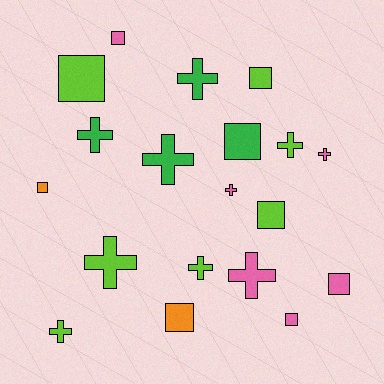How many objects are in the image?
There are 19 objects.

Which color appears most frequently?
Lime, with 7 objects.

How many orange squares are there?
There are 2 orange squares.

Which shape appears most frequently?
Cross, with 10 objects.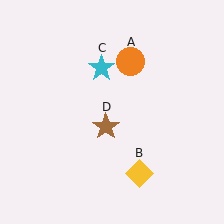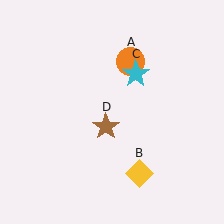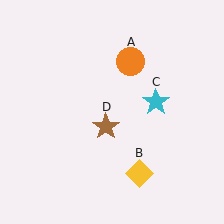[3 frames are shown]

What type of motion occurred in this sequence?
The cyan star (object C) rotated clockwise around the center of the scene.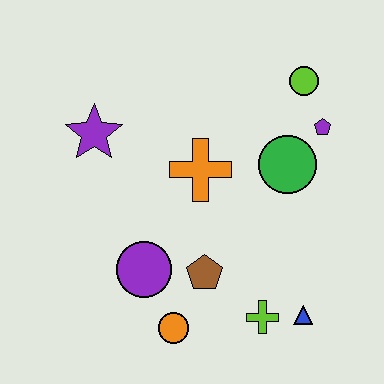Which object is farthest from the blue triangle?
The purple star is farthest from the blue triangle.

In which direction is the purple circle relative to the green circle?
The purple circle is to the left of the green circle.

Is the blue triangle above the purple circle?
No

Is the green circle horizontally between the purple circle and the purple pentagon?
Yes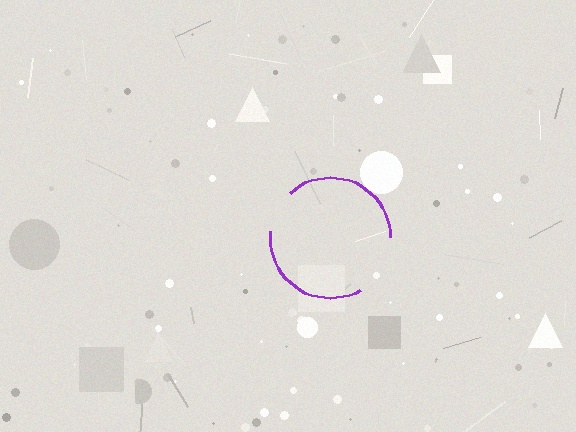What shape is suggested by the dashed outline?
The dashed outline suggests a circle.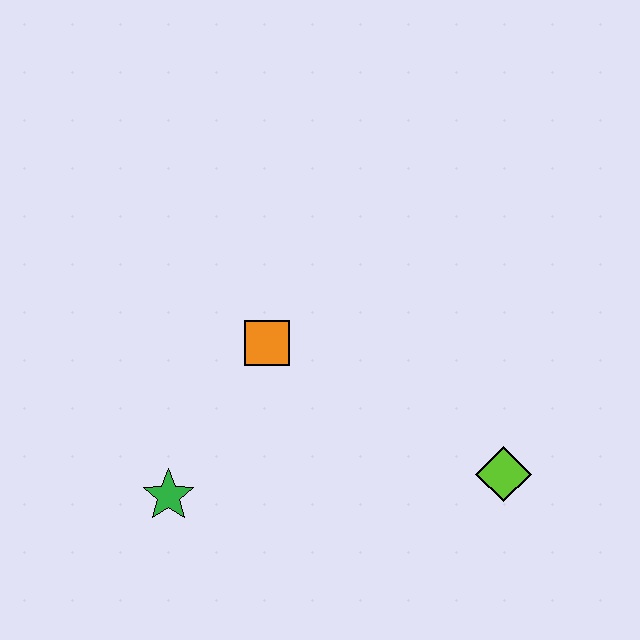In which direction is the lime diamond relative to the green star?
The lime diamond is to the right of the green star.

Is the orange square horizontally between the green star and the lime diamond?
Yes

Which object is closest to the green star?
The orange square is closest to the green star.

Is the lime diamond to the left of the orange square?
No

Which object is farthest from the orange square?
The lime diamond is farthest from the orange square.